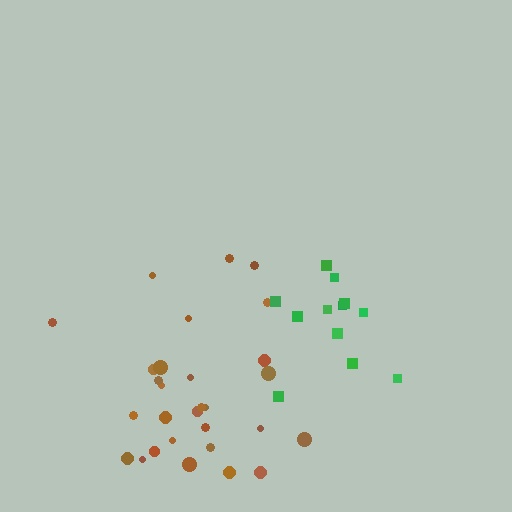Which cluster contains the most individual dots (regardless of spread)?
Brown (29).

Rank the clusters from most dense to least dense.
brown, green.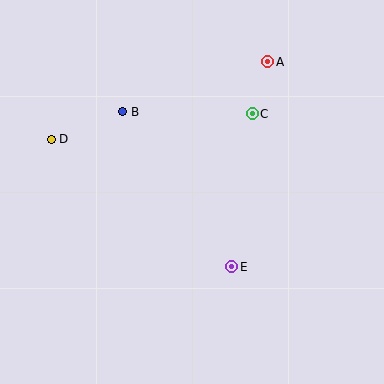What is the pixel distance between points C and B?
The distance between C and B is 130 pixels.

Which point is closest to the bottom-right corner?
Point E is closest to the bottom-right corner.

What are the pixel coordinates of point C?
Point C is at (252, 114).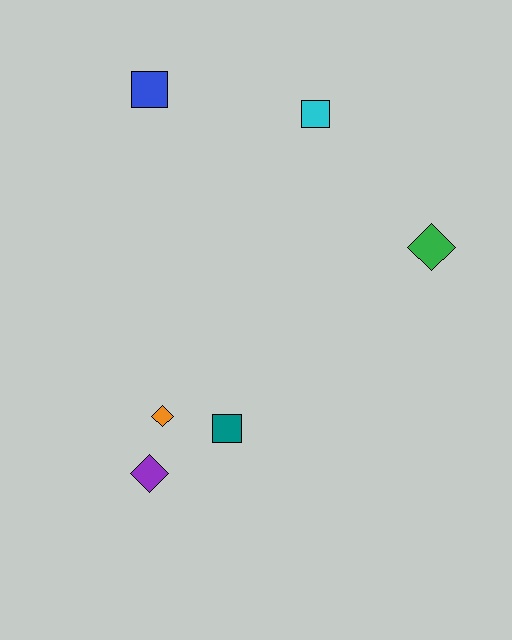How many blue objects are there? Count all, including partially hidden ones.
There is 1 blue object.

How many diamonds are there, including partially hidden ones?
There are 3 diamonds.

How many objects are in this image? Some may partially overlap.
There are 6 objects.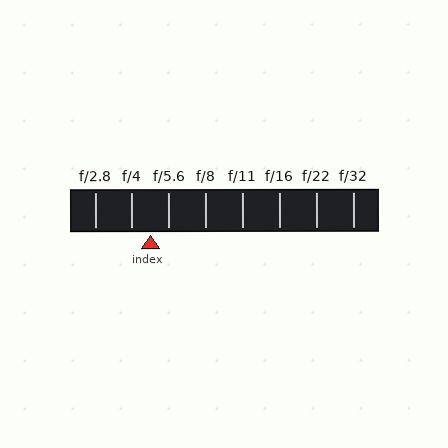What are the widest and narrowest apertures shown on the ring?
The widest aperture shown is f/2.8 and the narrowest is f/32.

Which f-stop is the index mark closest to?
The index mark is closest to f/4.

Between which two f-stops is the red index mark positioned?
The index mark is between f/4 and f/5.6.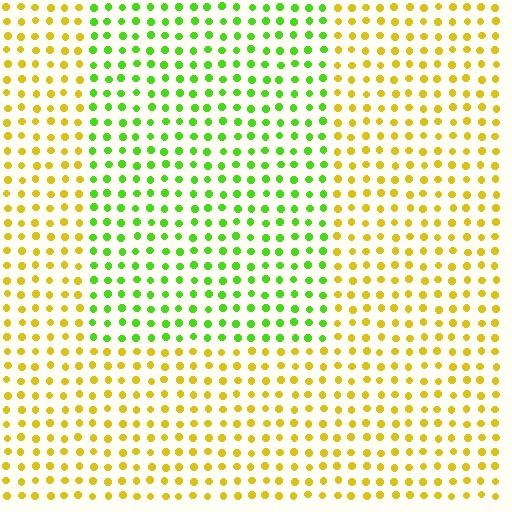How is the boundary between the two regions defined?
The boundary is defined purely by a slight shift in hue (about 54 degrees). Spacing, size, and orientation are identical on both sides.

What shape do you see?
I see a rectangle.